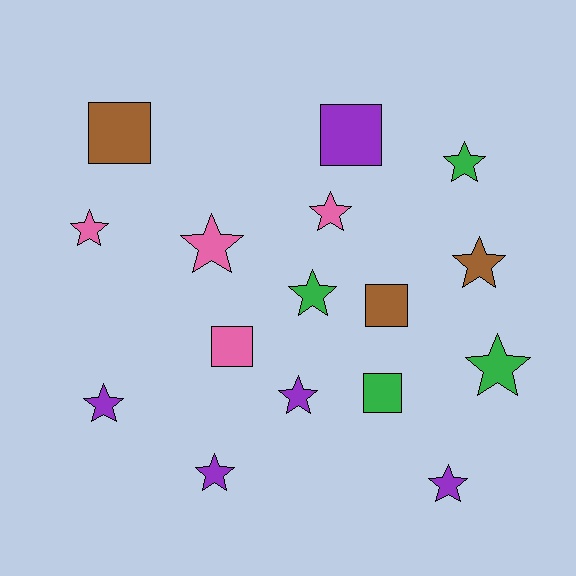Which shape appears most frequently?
Star, with 11 objects.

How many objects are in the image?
There are 16 objects.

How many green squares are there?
There is 1 green square.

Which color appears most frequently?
Purple, with 5 objects.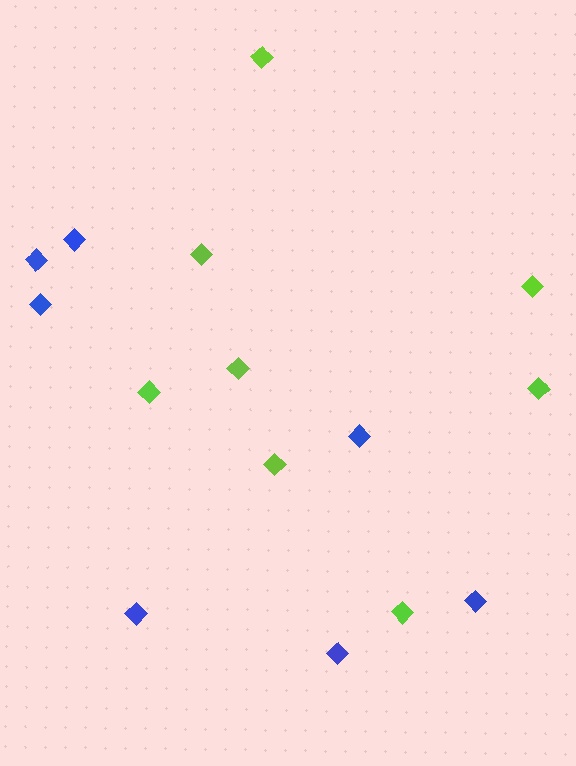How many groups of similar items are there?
There are 2 groups: one group of blue diamonds (7) and one group of lime diamonds (8).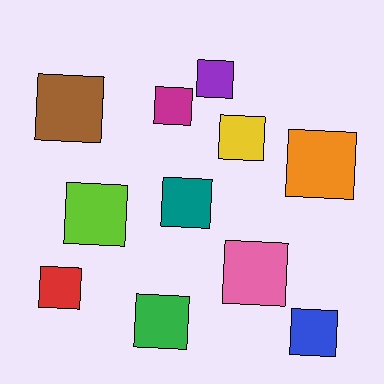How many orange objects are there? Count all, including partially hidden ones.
There is 1 orange object.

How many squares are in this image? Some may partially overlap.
There are 11 squares.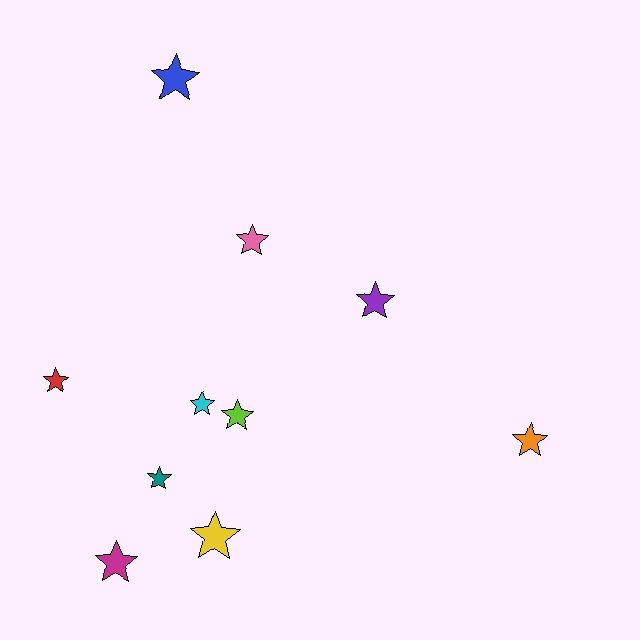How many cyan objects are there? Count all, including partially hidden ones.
There is 1 cyan object.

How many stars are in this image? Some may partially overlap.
There are 10 stars.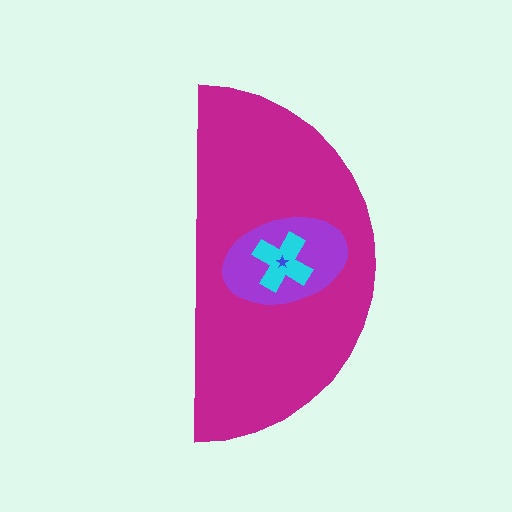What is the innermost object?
The blue star.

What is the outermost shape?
The magenta semicircle.